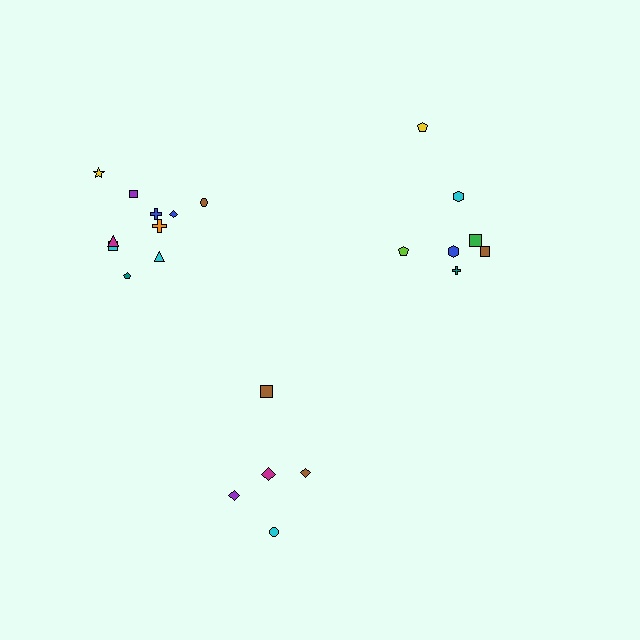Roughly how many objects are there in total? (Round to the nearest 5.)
Roughly 20 objects in total.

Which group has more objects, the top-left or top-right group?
The top-left group.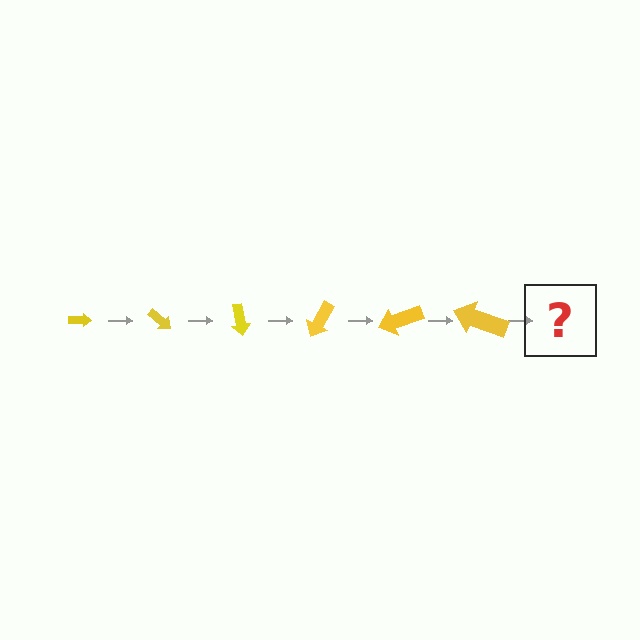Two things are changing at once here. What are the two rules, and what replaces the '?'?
The two rules are that the arrow grows larger each step and it rotates 40 degrees each step. The '?' should be an arrow, larger than the previous one and rotated 240 degrees from the start.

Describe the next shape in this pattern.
It should be an arrow, larger than the previous one and rotated 240 degrees from the start.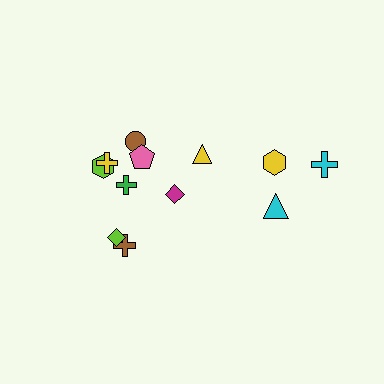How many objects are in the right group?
There are 4 objects.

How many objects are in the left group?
There are 8 objects.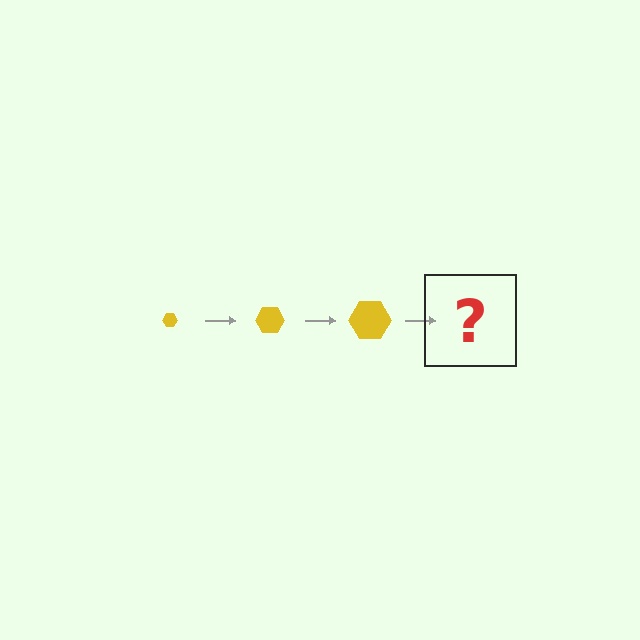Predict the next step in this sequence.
The next step is a yellow hexagon, larger than the previous one.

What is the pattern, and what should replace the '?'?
The pattern is that the hexagon gets progressively larger each step. The '?' should be a yellow hexagon, larger than the previous one.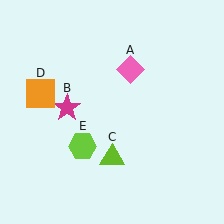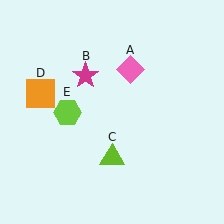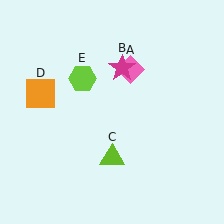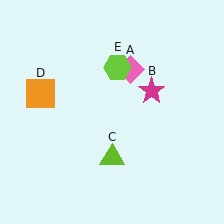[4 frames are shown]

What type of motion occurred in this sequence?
The magenta star (object B), lime hexagon (object E) rotated clockwise around the center of the scene.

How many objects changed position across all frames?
2 objects changed position: magenta star (object B), lime hexagon (object E).